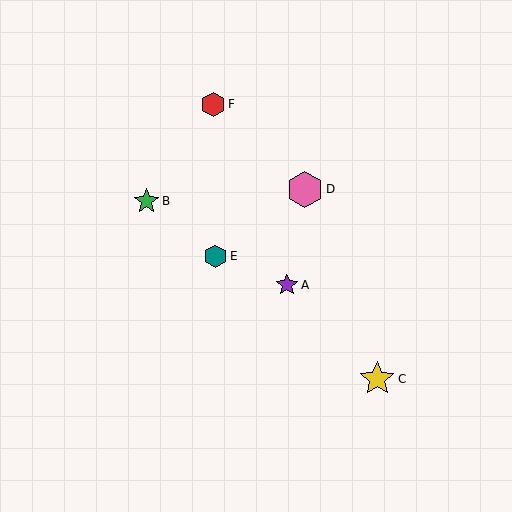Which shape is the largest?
The pink hexagon (labeled D) is the largest.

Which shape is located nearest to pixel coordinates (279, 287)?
The purple star (labeled A) at (287, 285) is nearest to that location.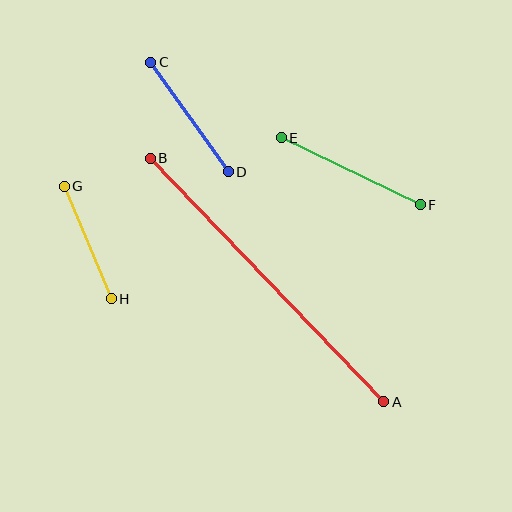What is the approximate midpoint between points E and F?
The midpoint is at approximately (351, 171) pixels.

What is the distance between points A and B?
The distance is approximately 337 pixels.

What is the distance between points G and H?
The distance is approximately 122 pixels.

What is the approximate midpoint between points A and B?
The midpoint is at approximately (267, 280) pixels.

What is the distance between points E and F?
The distance is approximately 154 pixels.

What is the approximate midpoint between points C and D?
The midpoint is at approximately (189, 117) pixels.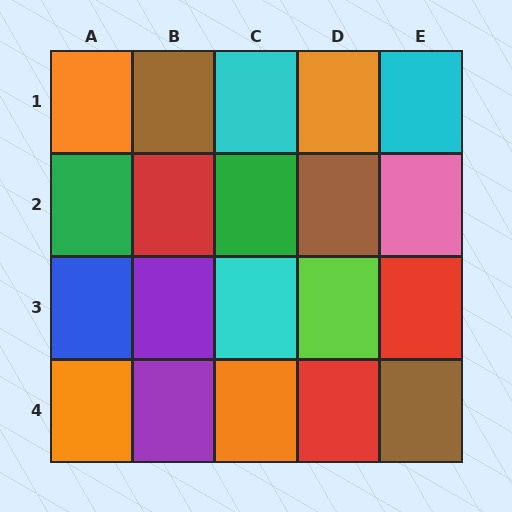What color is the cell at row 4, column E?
Brown.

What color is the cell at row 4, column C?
Orange.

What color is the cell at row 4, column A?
Orange.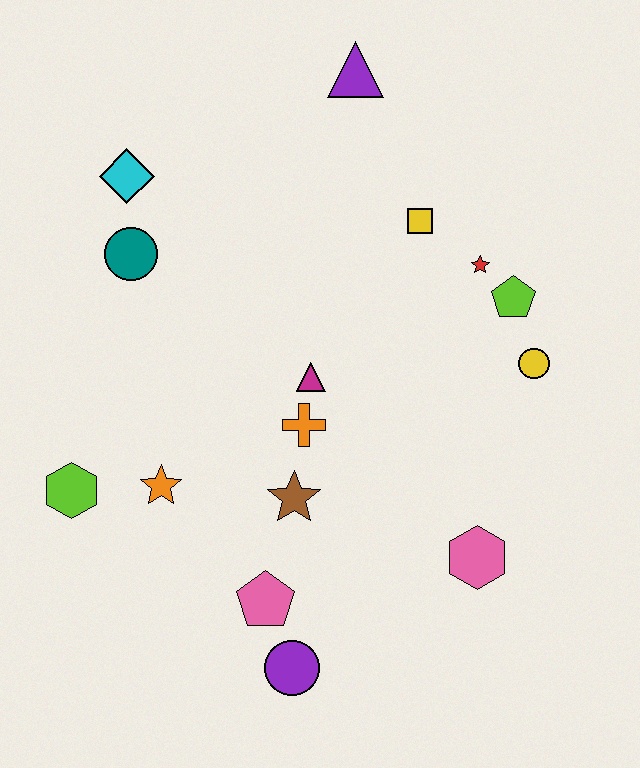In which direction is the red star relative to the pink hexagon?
The red star is above the pink hexagon.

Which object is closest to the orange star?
The lime hexagon is closest to the orange star.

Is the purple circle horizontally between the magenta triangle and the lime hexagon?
Yes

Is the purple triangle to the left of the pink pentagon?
No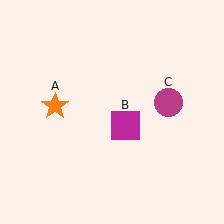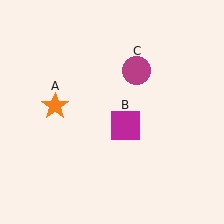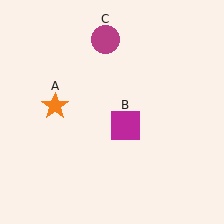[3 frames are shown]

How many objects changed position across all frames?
1 object changed position: magenta circle (object C).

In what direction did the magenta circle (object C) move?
The magenta circle (object C) moved up and to the left.